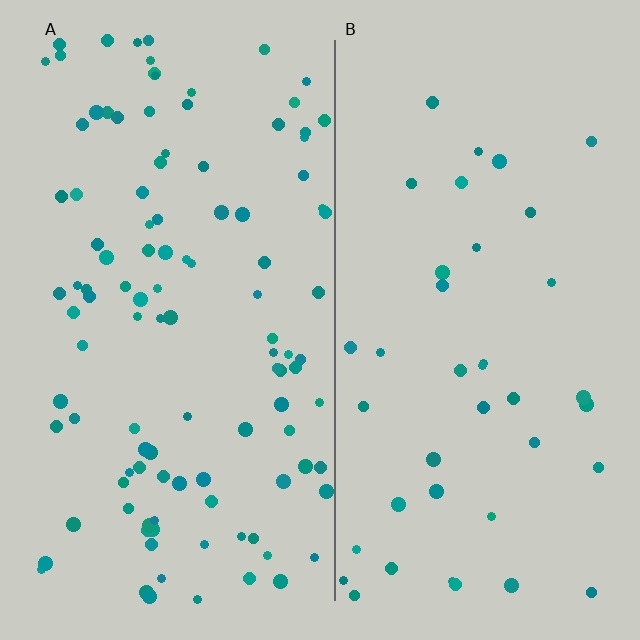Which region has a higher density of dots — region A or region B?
A (the left).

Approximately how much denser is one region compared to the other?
Approximately 2.7× — region A over region B.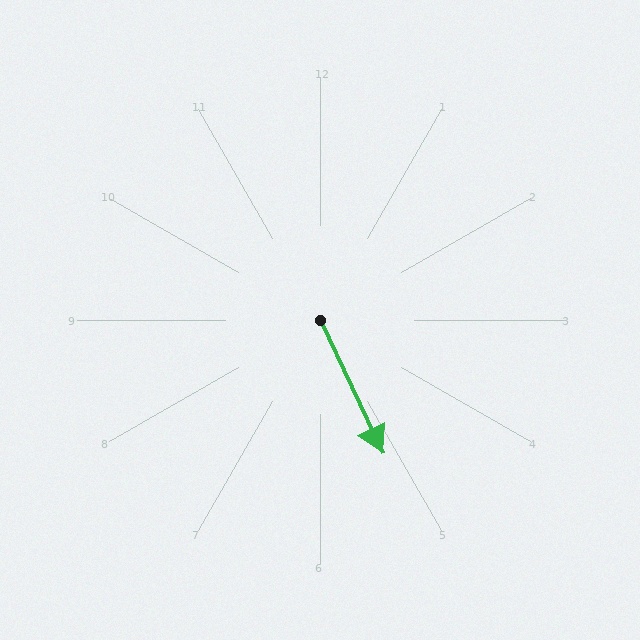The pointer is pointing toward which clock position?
Roughly 5 o'clock.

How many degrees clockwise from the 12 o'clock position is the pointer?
Approximately 155 degrees.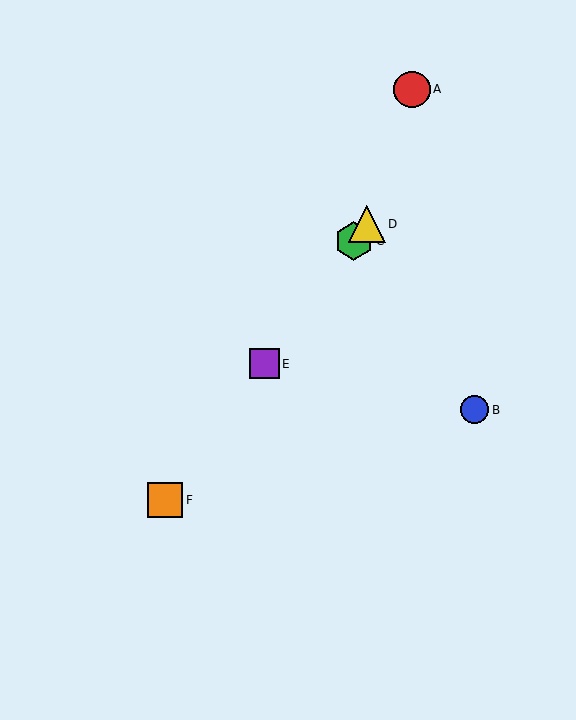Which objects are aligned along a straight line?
Objects C, D, E, F are aligned along a straight line.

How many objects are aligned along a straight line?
4 objects (C, D, E, F) are aligned along a straight line.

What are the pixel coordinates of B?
Object B is at (474, 410).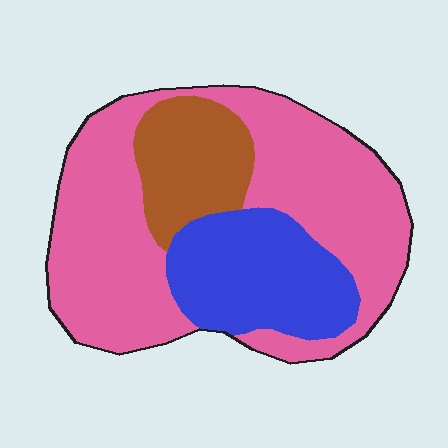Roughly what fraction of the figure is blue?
Blue covers about 25% of the figure.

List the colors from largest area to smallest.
From largest to smallest: pink, blue, brown.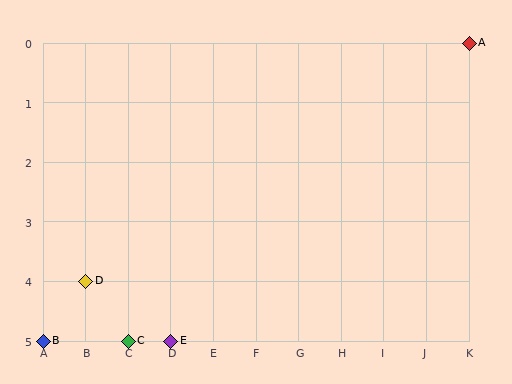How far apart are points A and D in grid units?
Points A and D are 9 columns and 4 rows apart (about 9.8 grid units diagonally).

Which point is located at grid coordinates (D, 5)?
Point E is at (D, 5).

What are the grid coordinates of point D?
Point D is at grid coordinates (B, 4).